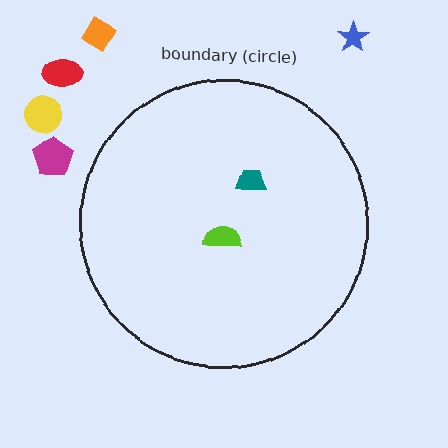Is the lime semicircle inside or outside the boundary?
Inside.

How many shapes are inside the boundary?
2 inside, 5 outside.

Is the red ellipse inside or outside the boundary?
Outside.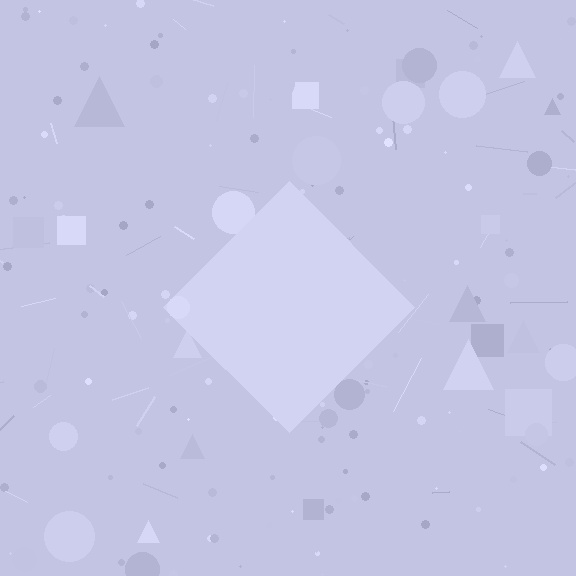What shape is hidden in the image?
A diamond is hidden in the image.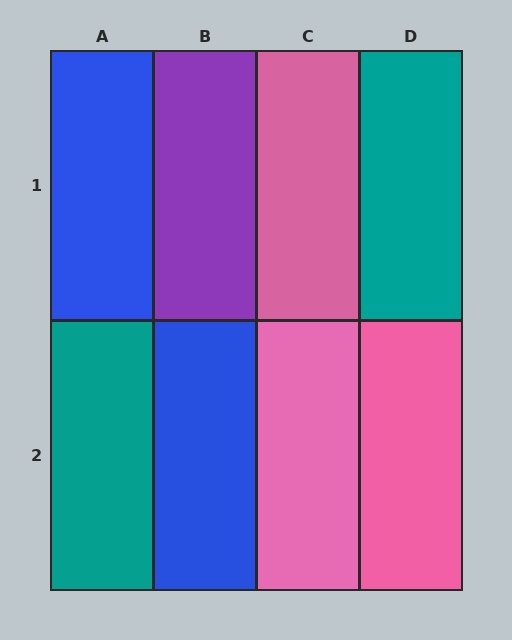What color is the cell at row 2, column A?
Teal.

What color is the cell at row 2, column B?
Blue.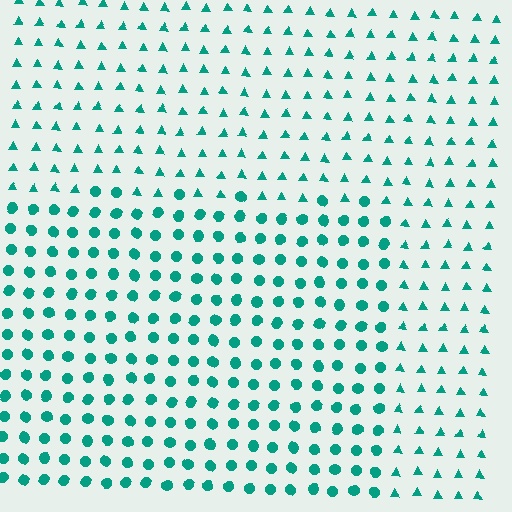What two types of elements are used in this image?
The image uses circles inside the rectangle region and triangles outside it.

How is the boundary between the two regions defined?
The boundary is defined by a change in element shape: circles inside vs. triangles outside. All elements share the same color and spacing.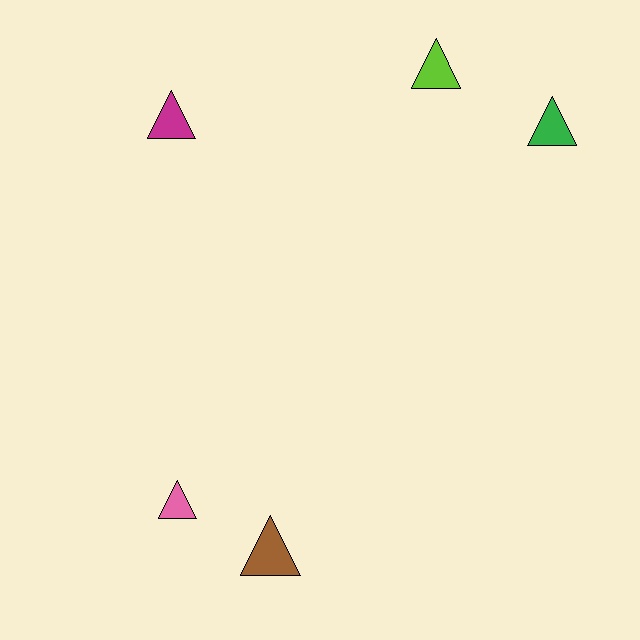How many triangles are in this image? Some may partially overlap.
There are 5 triangles.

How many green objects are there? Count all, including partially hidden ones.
There is 1 green object.